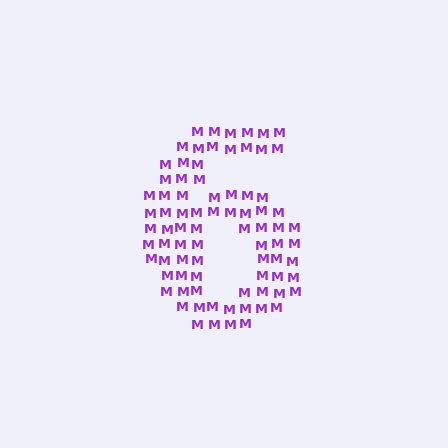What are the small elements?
The small elements are letter M's.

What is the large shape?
The large shape is the digit 6.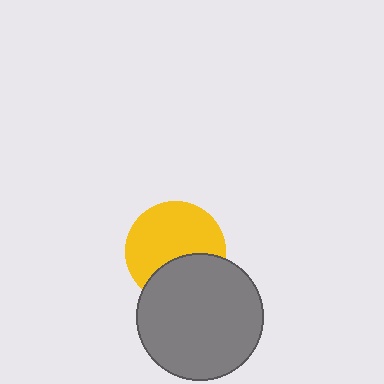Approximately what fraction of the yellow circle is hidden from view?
Roughly 35% of the yellow circle is hidden behind the gray circle.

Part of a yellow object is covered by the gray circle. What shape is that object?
It is a circle.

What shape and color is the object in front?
The object in front is a gray circle.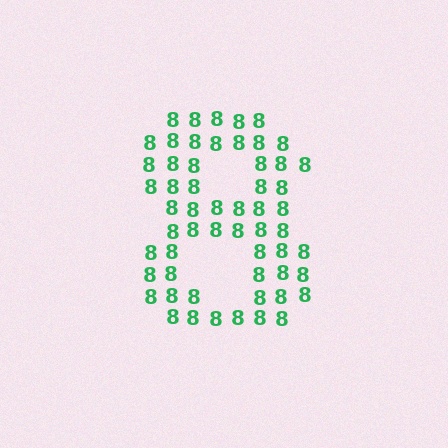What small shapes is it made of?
It is made of small digit 8's.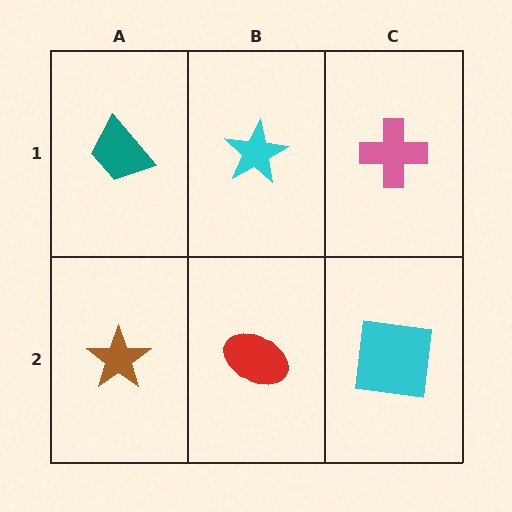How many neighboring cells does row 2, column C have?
2.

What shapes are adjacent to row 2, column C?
A pink cross (row 1, column C), a red ellipse (row 2, column B).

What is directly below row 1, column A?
A brown star.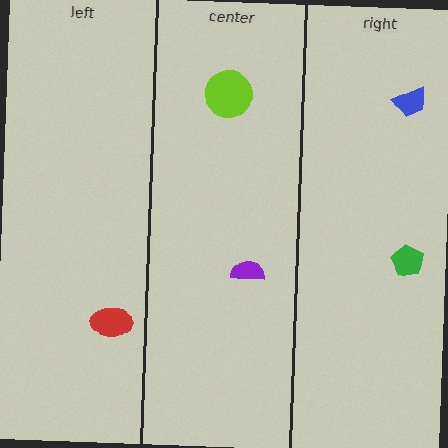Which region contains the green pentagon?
The right region.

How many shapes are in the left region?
1.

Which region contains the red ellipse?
The left region.